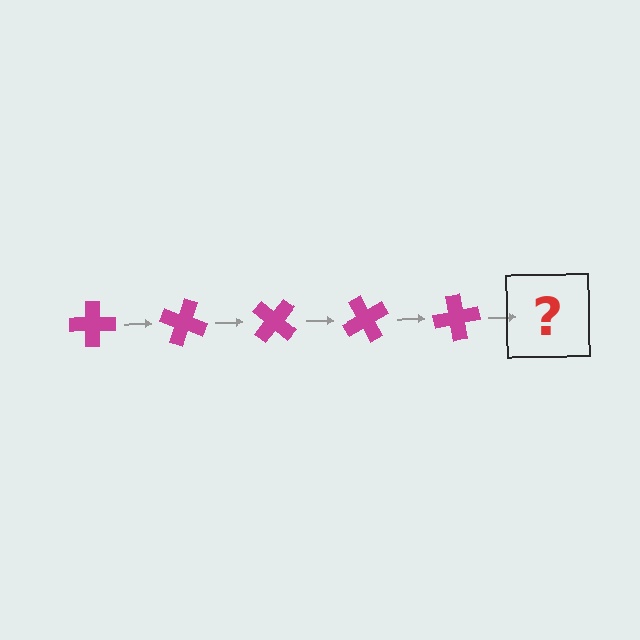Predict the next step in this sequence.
The next step is a magenta cross rotated 100 degrees.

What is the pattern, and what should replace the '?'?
The pattern is that the cross rotates 20 degrees each step. The '?' should be a magenta cross rotated 100 degrees.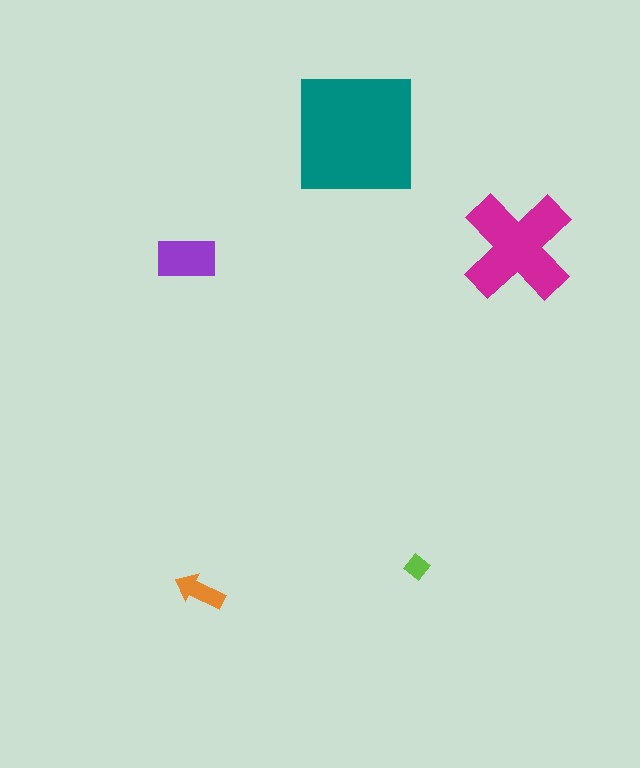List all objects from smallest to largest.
The lime diamond, the orange arrow, the purple rectangle, the magenta cross, the teal square.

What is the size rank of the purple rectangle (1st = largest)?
3rd.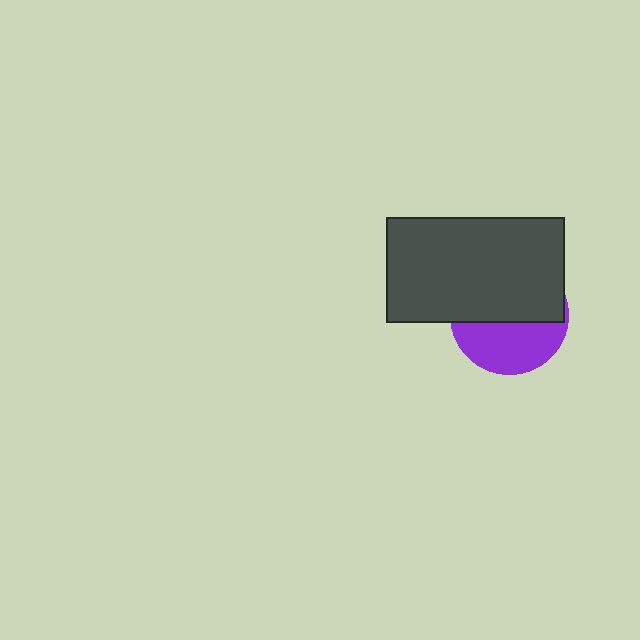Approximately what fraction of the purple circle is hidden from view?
Roughly 58% of the purple circle is hidden behind the dark gray rectangle.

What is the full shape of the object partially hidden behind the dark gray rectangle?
The partially hidden object is a purple circle.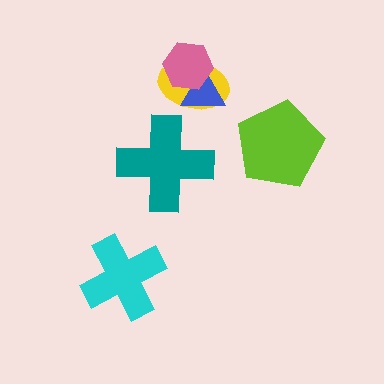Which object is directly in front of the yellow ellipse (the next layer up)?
The blue triangle is directly in front of the yellow ellipse.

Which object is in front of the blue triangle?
The pink hexagon is in front of the blue triangle.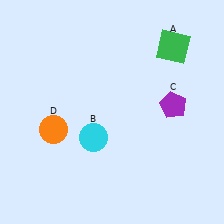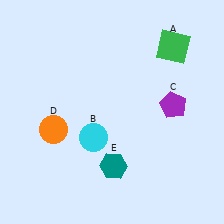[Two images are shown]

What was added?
A teal hexagon (E) was added in Image 2.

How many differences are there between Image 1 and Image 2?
There is 1 difference between the two images.